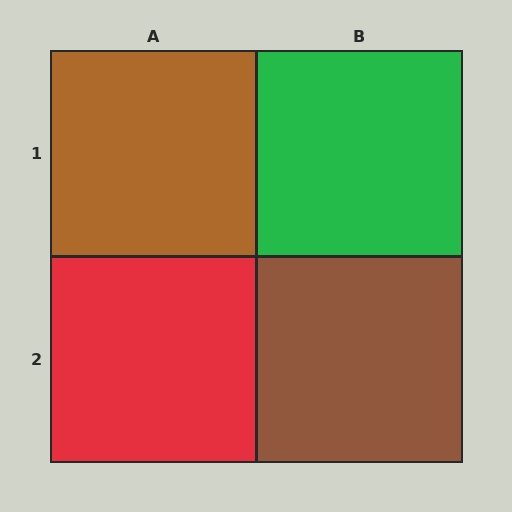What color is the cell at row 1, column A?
Brown.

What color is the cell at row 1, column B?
Green.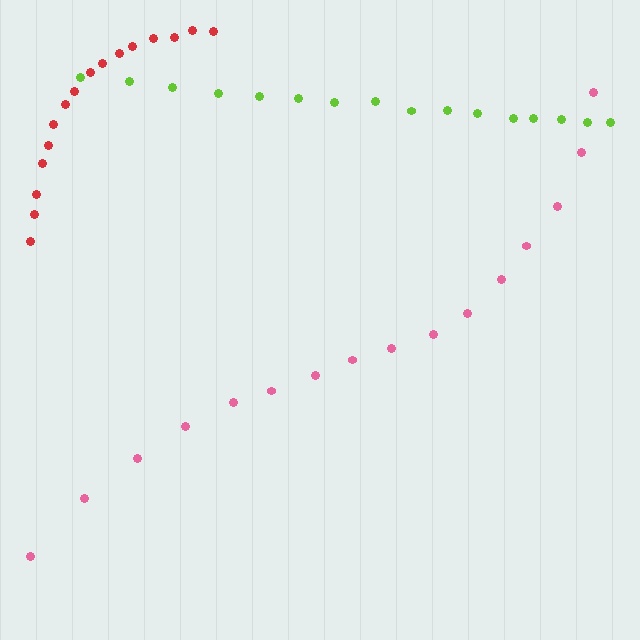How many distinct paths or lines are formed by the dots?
There are 3 distinct paths.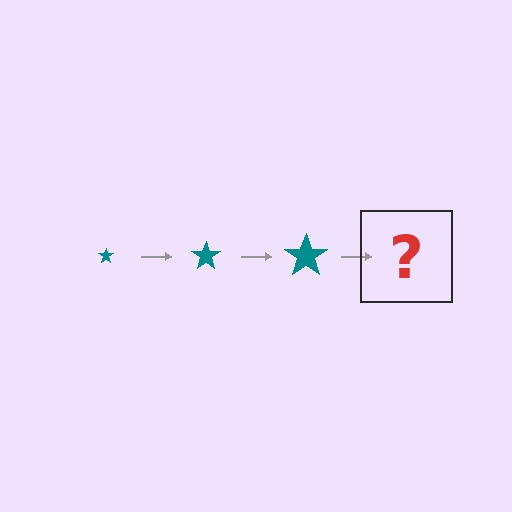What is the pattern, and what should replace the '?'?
The pattern is that the star gets progressively larger each step. The '?' should be a teal star, larger than the previous one.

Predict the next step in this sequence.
The next step is a teal star, larger than the previous one.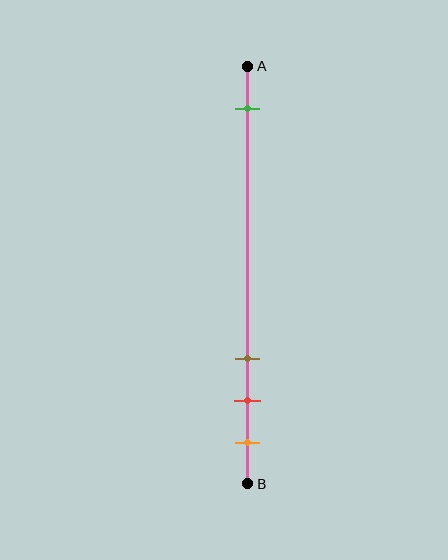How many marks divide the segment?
There are 4 marks dividing the segment.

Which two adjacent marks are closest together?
The red and orange marks are the closest adjacent pair.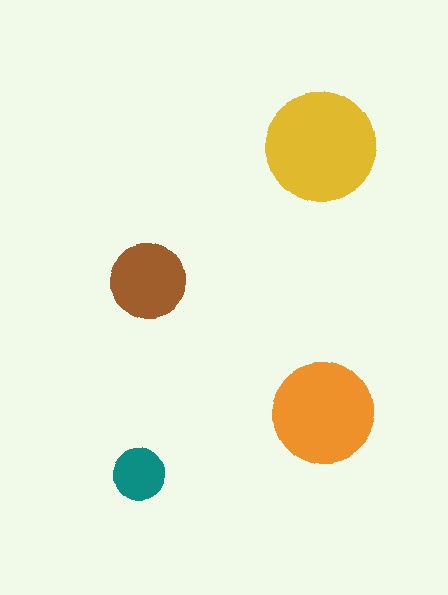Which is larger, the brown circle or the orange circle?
The orange one.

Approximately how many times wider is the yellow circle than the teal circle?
About 2 times wider.